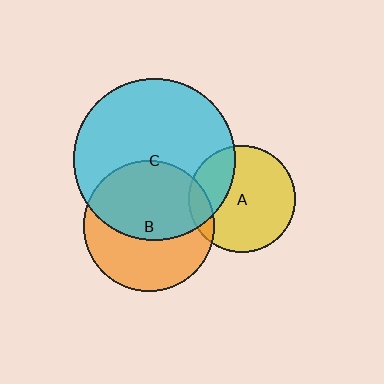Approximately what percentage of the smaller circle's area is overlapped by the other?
Approximately 25%.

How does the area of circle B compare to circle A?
Approximately 1.5 times.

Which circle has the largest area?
Circle C (cyan).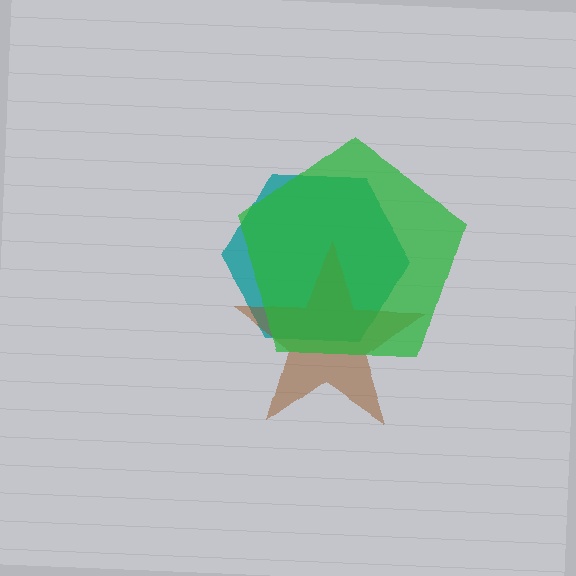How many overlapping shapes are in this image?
There are 3 overlapping shapes in the image.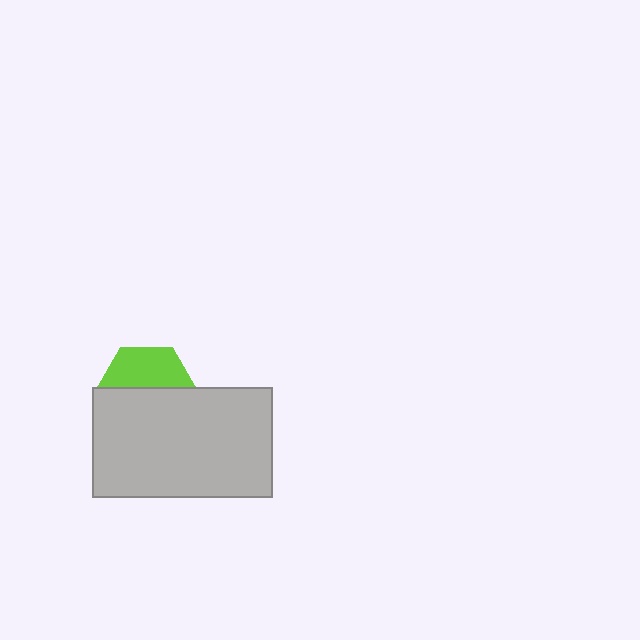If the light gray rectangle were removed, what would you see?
You would see the complete lime hexagon.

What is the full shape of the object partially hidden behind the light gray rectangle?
The partially hidden object is a lime hexagon.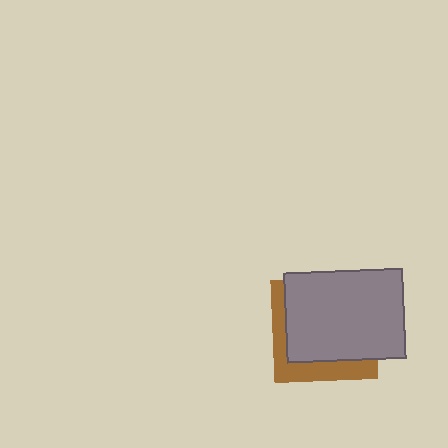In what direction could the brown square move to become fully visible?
The brown square could move toward the lower-left. That would shift it out from behind the gray rectangle entirely.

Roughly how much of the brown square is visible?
A small part of it is visible (roughly 30%).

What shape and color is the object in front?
The object in front is a gray rectangle.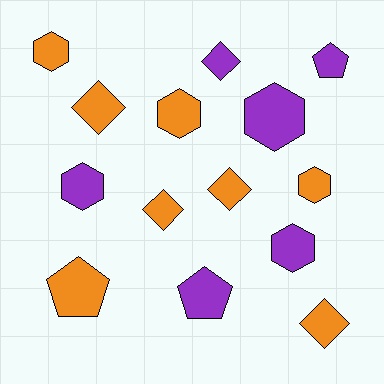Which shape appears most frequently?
Hexagon, with 6 objects.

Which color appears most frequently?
Orange, with 8 objects.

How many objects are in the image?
There are 14 objects.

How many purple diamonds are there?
There is 1 purple diamond.